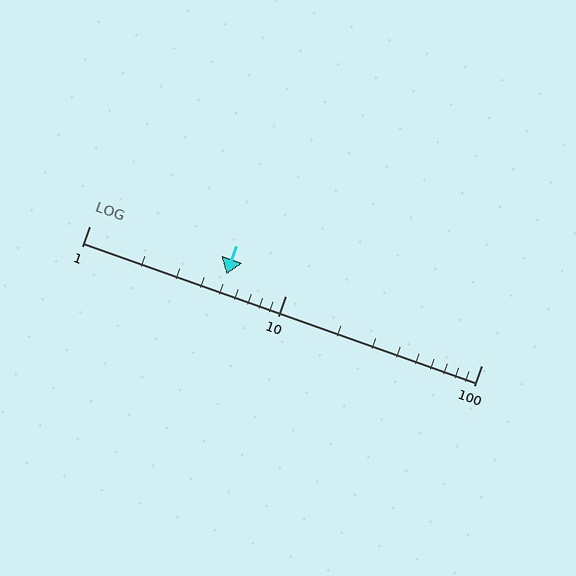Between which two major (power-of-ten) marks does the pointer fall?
The pointer is between 1 and 10.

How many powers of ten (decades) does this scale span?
The scale spans 2 decades, from 1 to 100.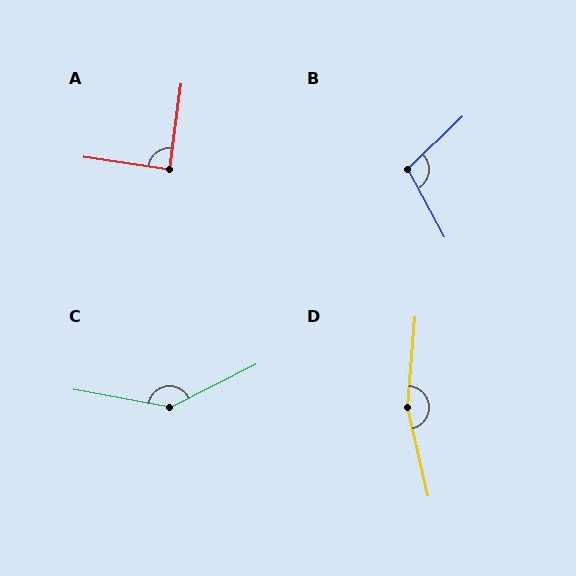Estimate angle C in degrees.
Approximately 143 degrees.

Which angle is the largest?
D, at approximately 162 degrees.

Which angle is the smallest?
A, at approximately 90 degrees.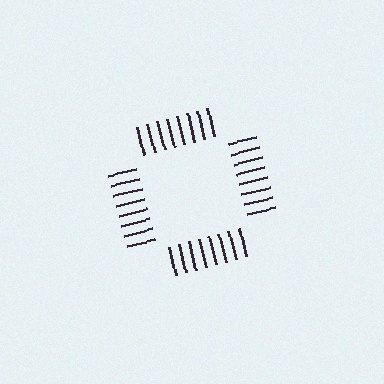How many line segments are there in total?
32 — 8 along each of the 4 edges.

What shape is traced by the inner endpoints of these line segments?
An illusory square — the line segments terminate on its edges but no continuous stroke is drawn.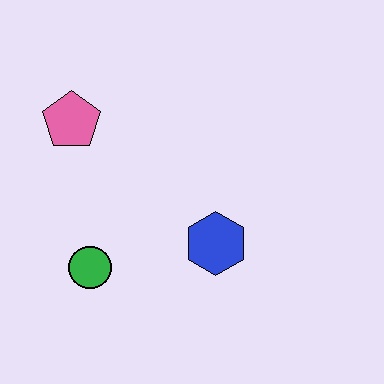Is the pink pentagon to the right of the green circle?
No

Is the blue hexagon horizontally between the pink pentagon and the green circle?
No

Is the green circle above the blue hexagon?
No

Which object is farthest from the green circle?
The pink pentagon is farthest from the green circle.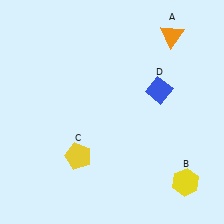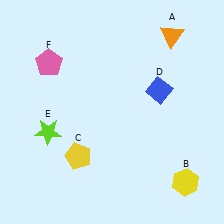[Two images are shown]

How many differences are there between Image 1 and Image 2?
There are 2 differences between the two images.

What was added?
A lime star (E), a pink pentagon (F) were added in Image 2.